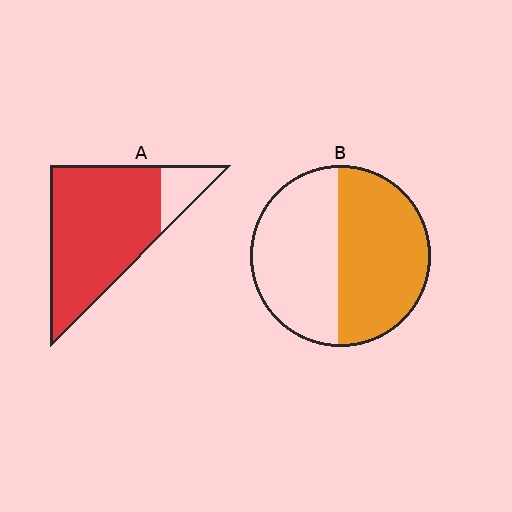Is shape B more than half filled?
Roughly half.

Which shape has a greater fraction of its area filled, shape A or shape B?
Shape A.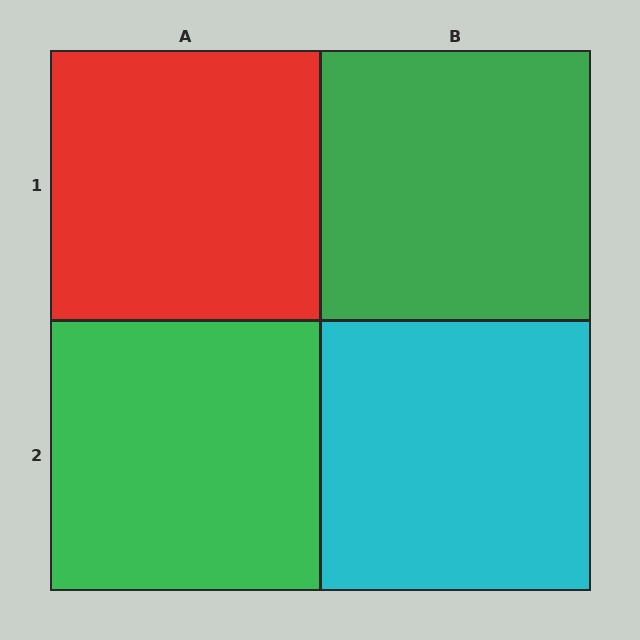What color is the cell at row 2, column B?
Cyan.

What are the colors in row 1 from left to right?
Red, green.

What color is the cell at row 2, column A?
Green.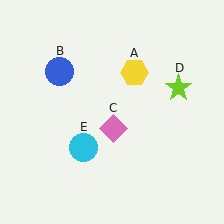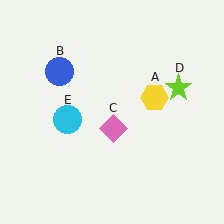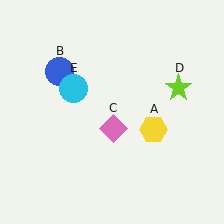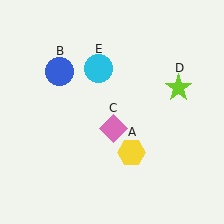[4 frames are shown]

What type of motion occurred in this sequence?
The yellow hexagon (object A), cyan circle (object E) rotated clockwise around the center of the scene.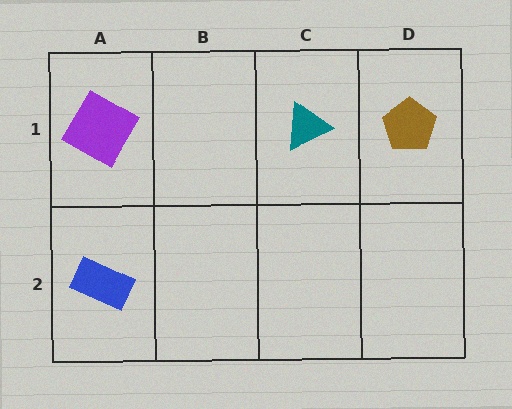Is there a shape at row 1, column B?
No, that cell is empty.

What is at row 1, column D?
A brown pentagon.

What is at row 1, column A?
A purple square.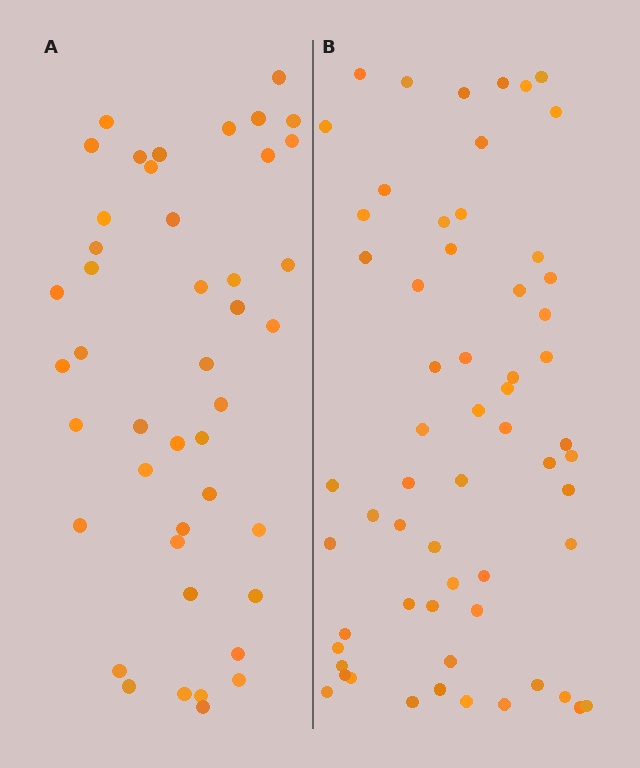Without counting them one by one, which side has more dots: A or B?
Region B (the right region) has more dots.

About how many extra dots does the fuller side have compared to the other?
Region B has approximately 15 more dots than region A.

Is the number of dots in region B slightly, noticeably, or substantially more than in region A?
Region B has noticeably more, but not dramatically so. The ratio is roughly 1.4 to 1.